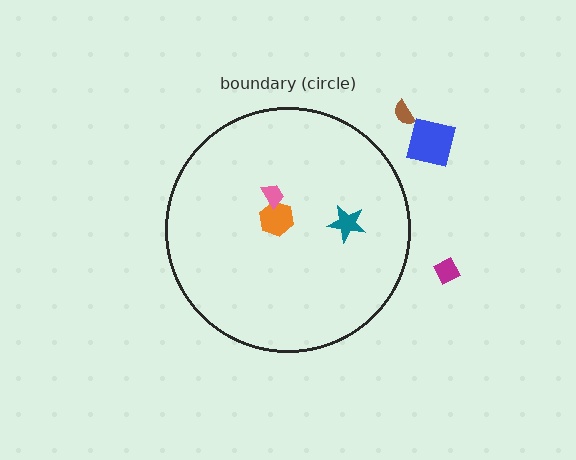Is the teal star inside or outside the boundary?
Inside.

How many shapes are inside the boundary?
3 inside, 3 outside.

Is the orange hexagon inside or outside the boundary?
Inside.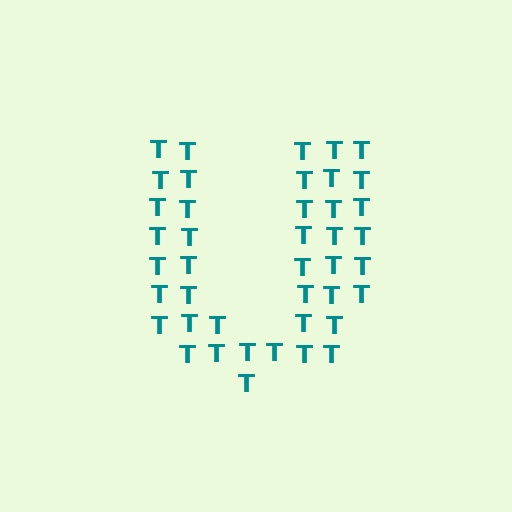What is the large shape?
The large shape is the letter U.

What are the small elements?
The small elements are letter T's.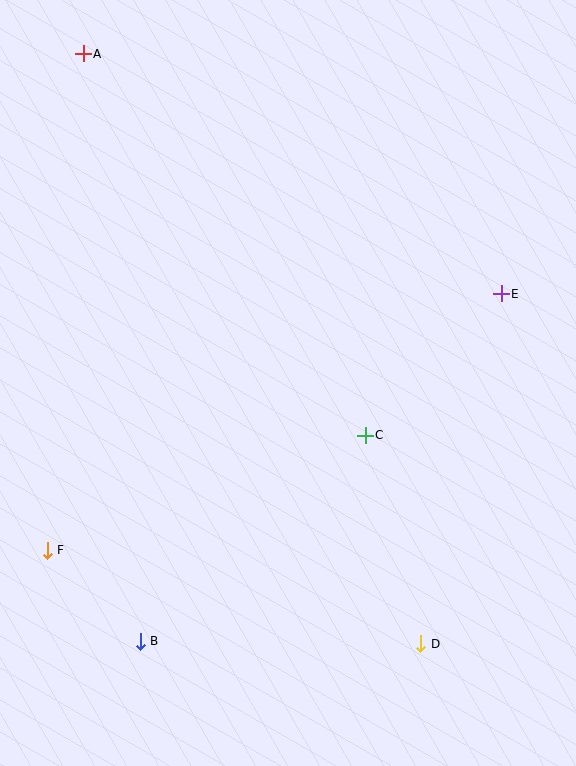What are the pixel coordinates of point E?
Point E is at (501, 294).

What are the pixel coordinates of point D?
Point D is at (421, 644).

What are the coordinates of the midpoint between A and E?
The midpoint between A and E is at (292, 174).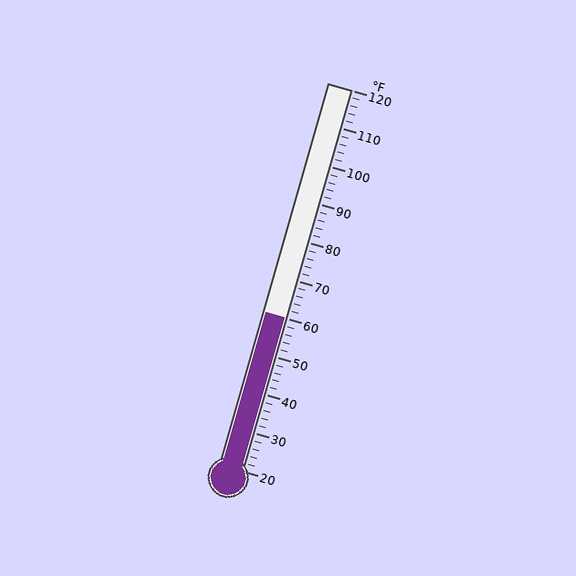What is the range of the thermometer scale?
The thermometer scale ranges from 20°F to 120°F.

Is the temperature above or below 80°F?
The temperature is below 80°F.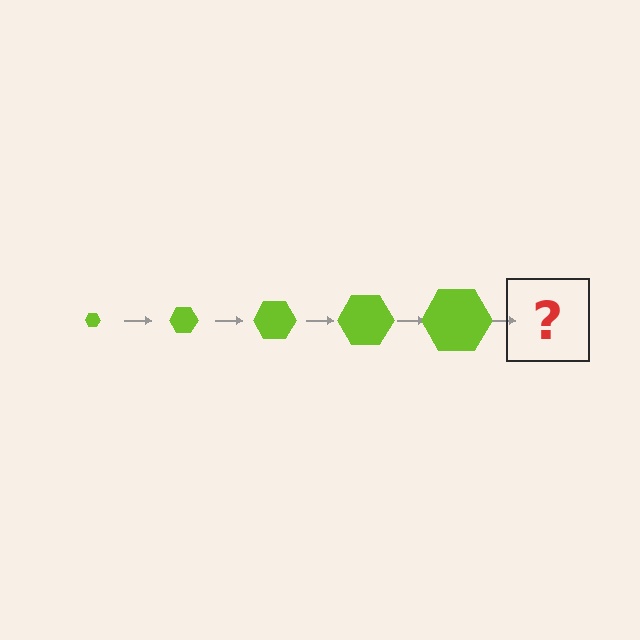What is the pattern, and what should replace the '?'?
The pattern is that the hexagon gets progressively larger each step. The '?' should be a lime hexagon, larger than the previous one.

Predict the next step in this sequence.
The next step is a lime hexagon, larger than the previous one.